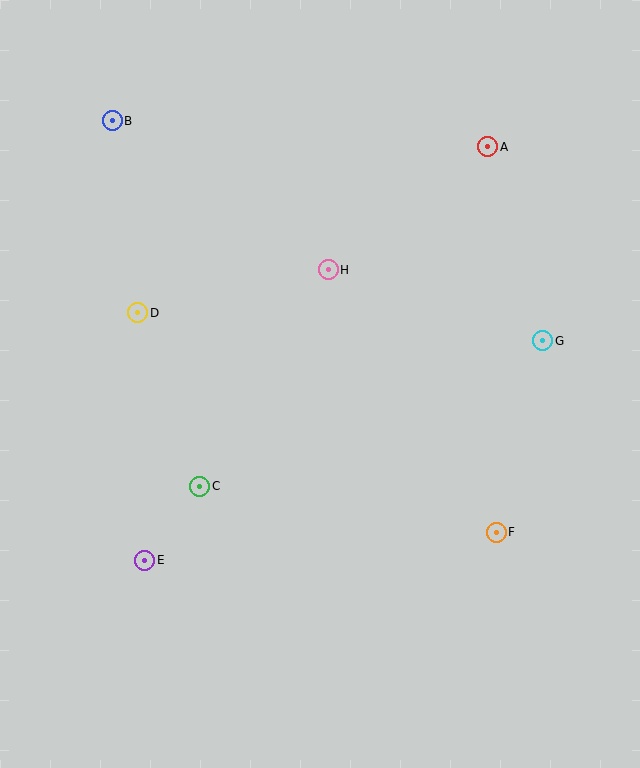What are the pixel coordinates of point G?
Point G is at (543, 341).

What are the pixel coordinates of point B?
Point B is at (112, 121).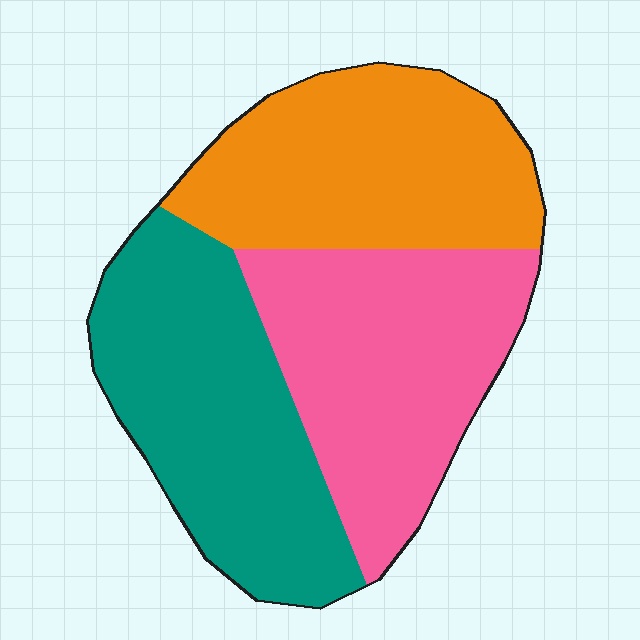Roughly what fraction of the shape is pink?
Pink takes up about one third (1/3) of the shape.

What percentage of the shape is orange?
Orange covers 32% of the shape.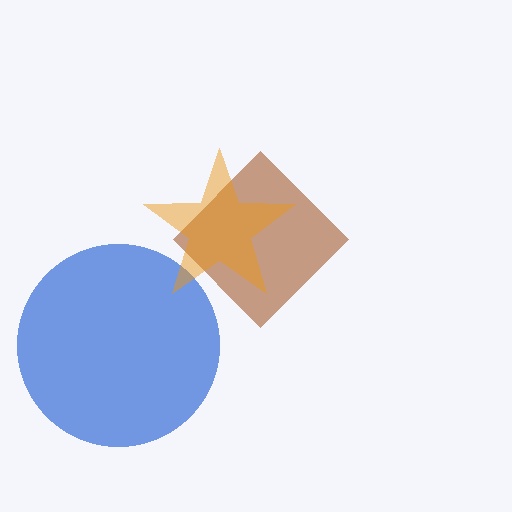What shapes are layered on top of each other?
The layered shapes are: a brown diamond, a blue circle, an orange star.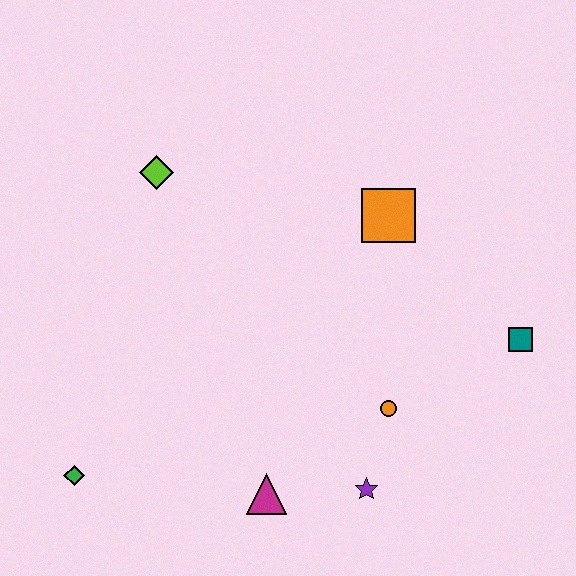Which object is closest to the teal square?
The orange circle is closest to the teal square.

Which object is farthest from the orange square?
The green diamond is farthest from the orange square.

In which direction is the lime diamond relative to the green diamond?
The lime diamond is above the green diamond.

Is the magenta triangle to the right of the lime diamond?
Yes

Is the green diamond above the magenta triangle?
Yes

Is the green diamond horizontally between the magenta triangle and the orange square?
No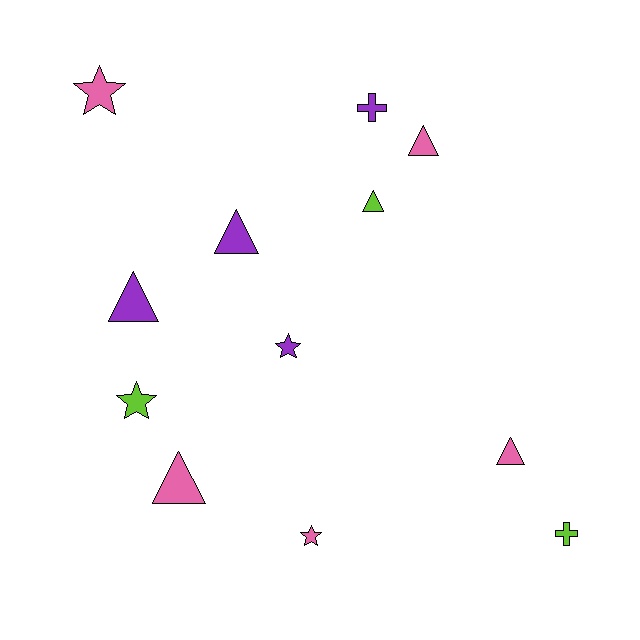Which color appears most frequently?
Pink, with 5 objects.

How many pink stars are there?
There are 2 pink stars.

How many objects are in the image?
There are 12 objects.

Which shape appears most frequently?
Triangle, with 6 objects.